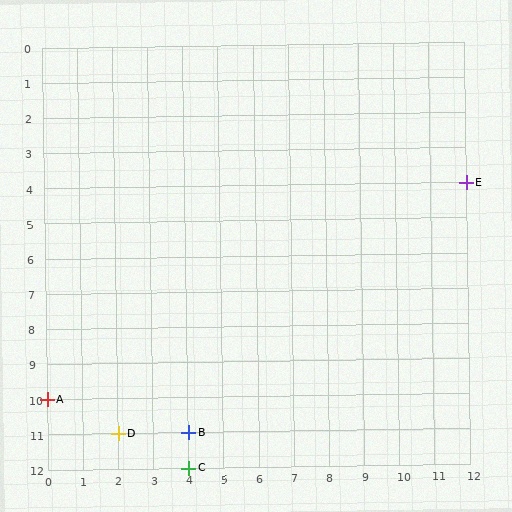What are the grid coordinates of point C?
Point C is at grid coordinates (4, 12).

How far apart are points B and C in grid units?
Points B and C are 1 row apart.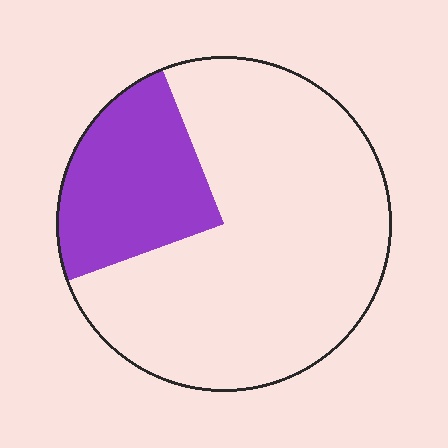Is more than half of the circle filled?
No.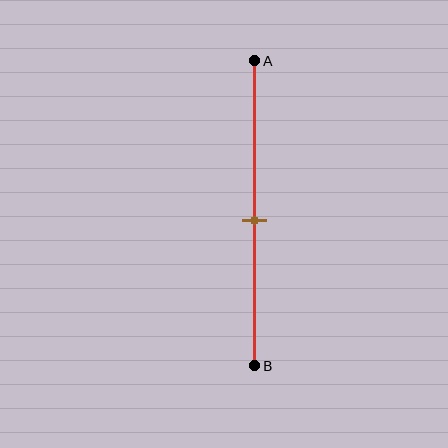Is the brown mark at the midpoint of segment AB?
Yes, the mark is approximately at the midpoint.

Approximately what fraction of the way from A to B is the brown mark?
The brown mark is approximately 50% of the way from A to B.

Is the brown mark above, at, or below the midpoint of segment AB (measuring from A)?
The brown mark is approximately at the midpoint of segment AB.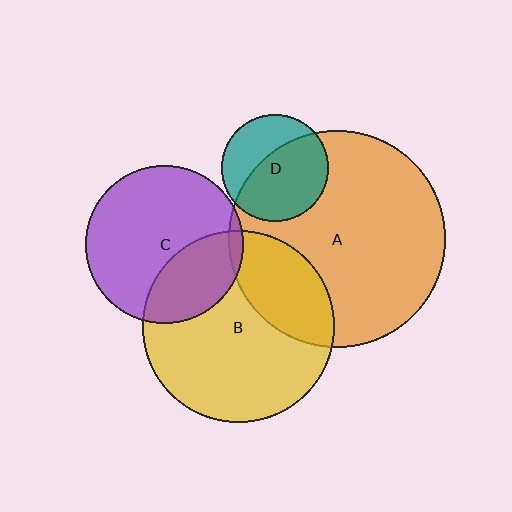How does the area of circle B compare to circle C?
Approximately 1.5 times.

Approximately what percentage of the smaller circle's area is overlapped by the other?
Approximately 30%.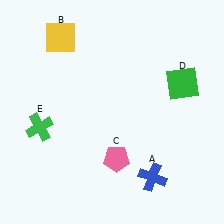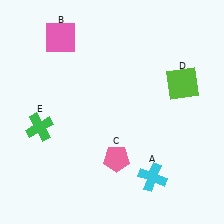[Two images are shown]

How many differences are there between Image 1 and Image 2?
There are 3 differences between the two images.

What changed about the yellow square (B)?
In Image 1, B is yellow. In Image 2, it changed to pink.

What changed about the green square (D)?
In Image 1, D is green. In Image 2, it changed to lime.